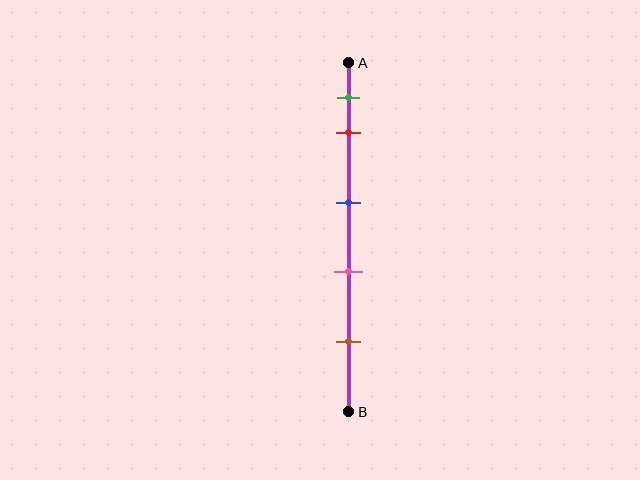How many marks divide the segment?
There are 5 marks dividing the segment.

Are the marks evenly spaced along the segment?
No, the marks are not evenly spaced.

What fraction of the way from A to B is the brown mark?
The brown mark is approximately 80% (0.8) of the way from A to B.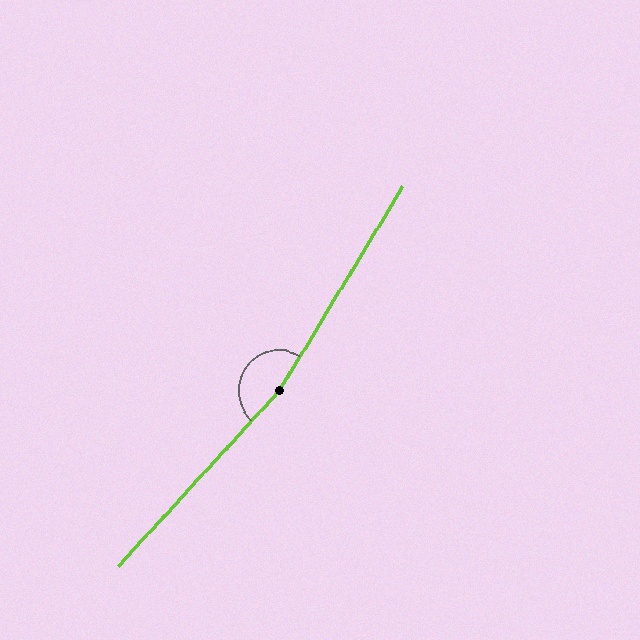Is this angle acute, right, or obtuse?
It is obtuse.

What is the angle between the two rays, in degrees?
Approximately 169 degrees.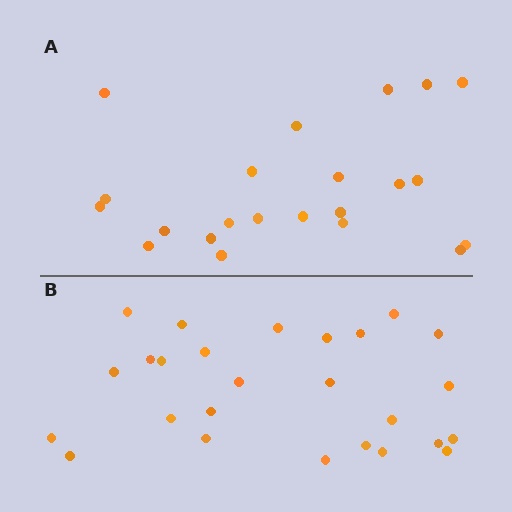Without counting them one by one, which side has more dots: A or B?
Region B (the bottom region) has more dots.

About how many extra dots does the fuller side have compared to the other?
Region B has about 4 more dots than region A.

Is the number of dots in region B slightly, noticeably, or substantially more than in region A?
Region B has only slightly more — the two regions are fairly close. The ratio is roughly 1.2 to 1.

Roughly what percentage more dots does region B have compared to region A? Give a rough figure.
About 20% more.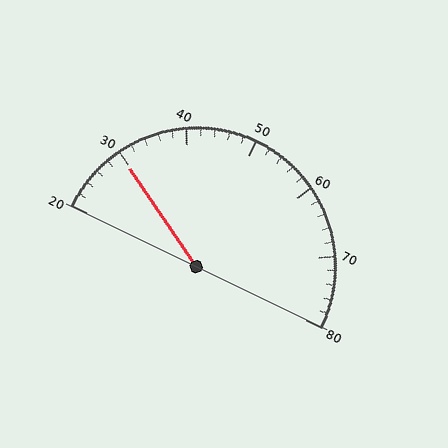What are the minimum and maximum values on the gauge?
The gauge ranges from 20 to 80.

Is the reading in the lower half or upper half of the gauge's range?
The reading is in the lower half of the range (20 to 80).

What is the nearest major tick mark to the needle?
The nearest major tick mark is 30.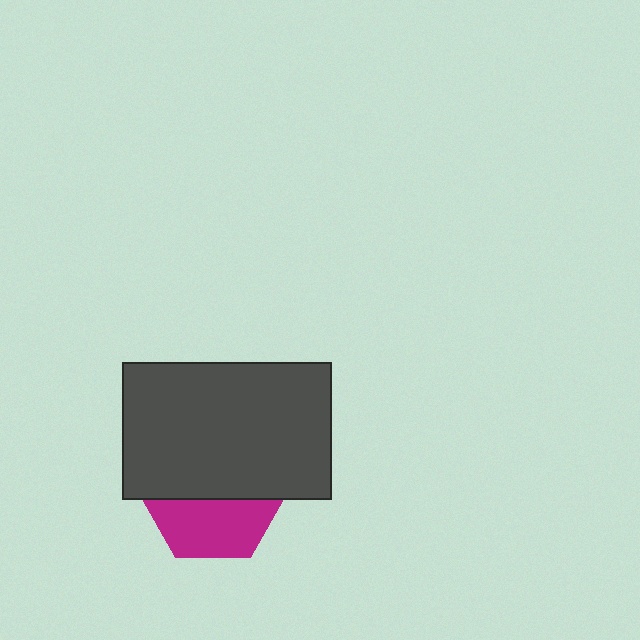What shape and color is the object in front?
The object in front is a dark gray rectangle.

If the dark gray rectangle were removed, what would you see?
You would see the complete magenta hexagon.